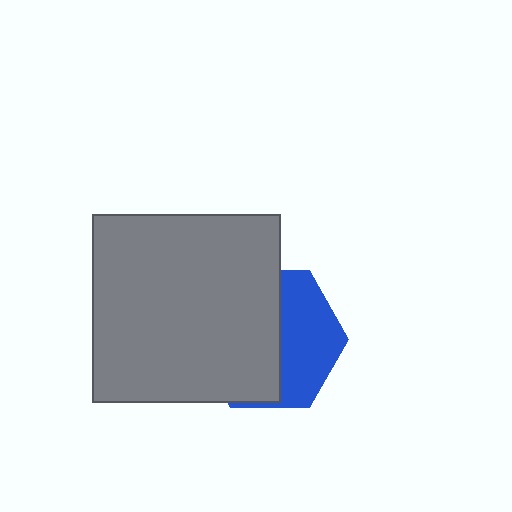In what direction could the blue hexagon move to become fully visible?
The blue hexagon could move right. That would shift it out from behind the gray square entirely.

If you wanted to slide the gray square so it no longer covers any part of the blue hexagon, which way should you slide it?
Slide it left — that is the most direct way to separate the two shapes.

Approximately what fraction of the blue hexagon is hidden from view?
Roughly 59% of the blue hexagon is hidden behind the gray square.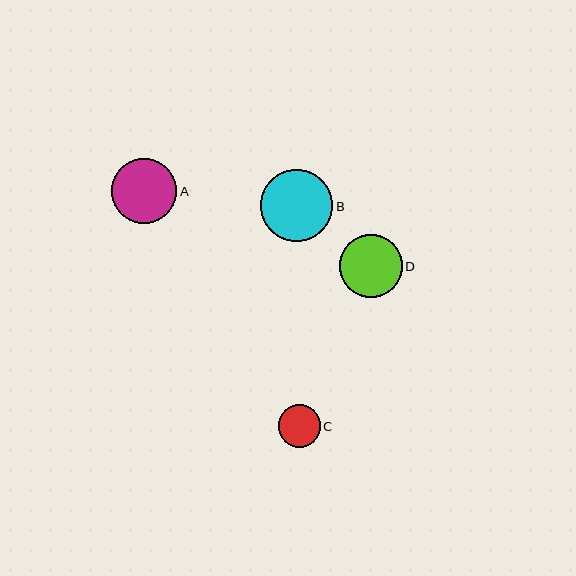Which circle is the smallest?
Circle C is the smallest with a size of approximately 42 pixels.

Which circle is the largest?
Circle B is the largest with a size of approximately 72 pixels.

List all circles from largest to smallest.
From largest to smallest: B, A, D, C.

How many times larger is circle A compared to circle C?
Circle A is approximately 1.5 times the size of circle C.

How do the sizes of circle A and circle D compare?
Circle A and circle D are approximately the same size.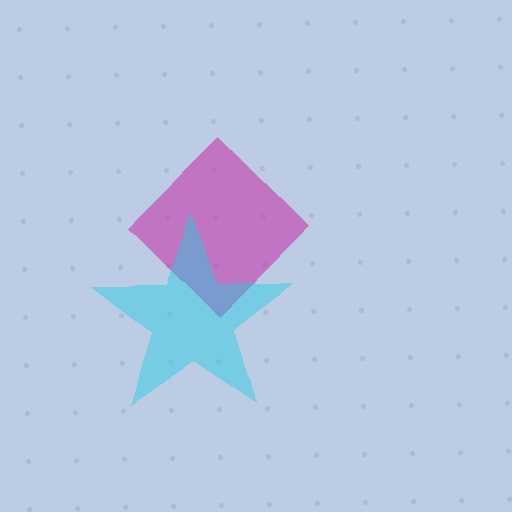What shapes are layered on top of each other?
The layered shapes are: a magenta diamond, a cyan star.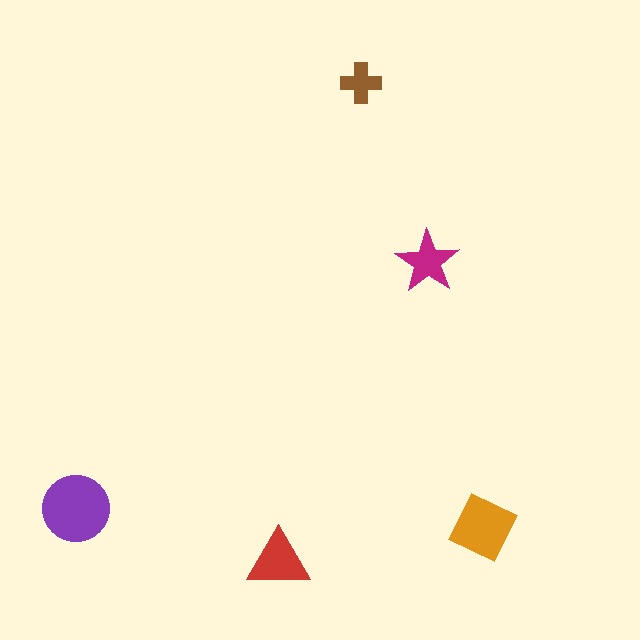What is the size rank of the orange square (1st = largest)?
2nd.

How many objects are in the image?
There are 5 objects in the image.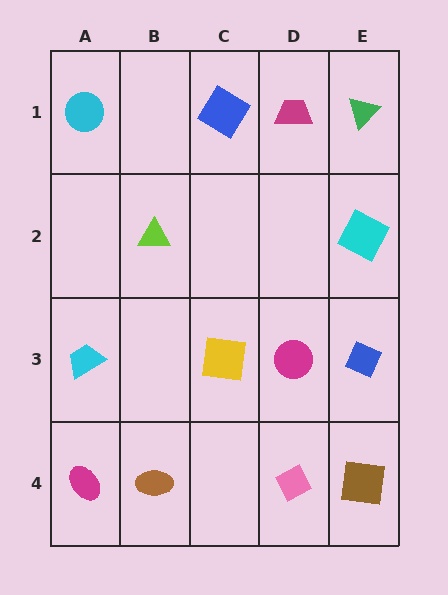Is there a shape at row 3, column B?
No, that cell is empty.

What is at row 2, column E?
A cyan square.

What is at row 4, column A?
A magenta ellipse.